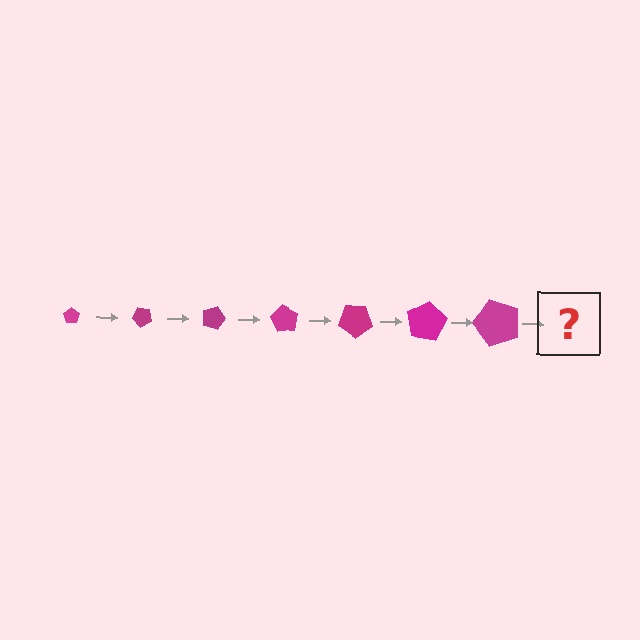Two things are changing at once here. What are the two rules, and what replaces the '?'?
The two rules are that the pentagon grows larger each step and it rotates 45 degrees each step. The '?' should be a pentagon, larger than the previous one and rotated 315 degrees from the start.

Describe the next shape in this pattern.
It should be a pentagon, larger than the previous one and rotated 315 degrees from the start.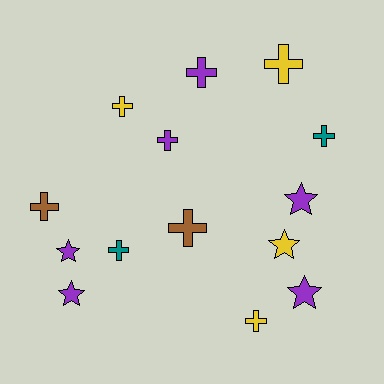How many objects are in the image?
There are 14 objects.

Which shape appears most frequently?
Cross, with 9 objects.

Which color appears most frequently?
Purple, with 6 objects.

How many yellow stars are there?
There is 1 yellow star.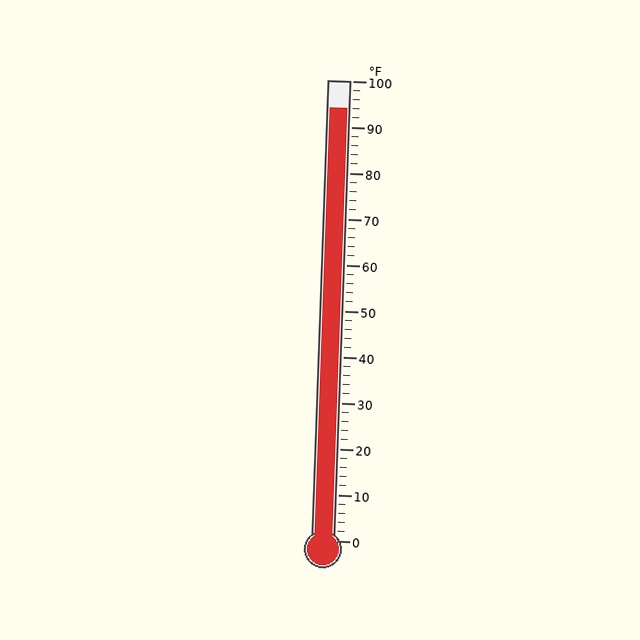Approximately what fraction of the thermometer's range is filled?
The thermometer is filled to approximately 95% of its range.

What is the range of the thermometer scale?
The thermometer scale ranges from 0°F to 100°F.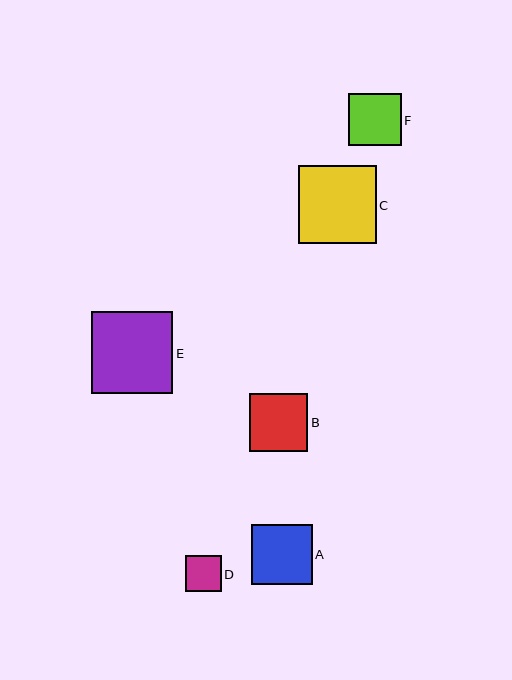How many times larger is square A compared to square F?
Square A is approximately 1.2 times the size of square F.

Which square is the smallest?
Square D is the smallest with a size of approximately 36 pixels.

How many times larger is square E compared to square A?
Square E is approximately 1.4 times the size of square A.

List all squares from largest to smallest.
From largest to smallest: E, C, A, B, F, D.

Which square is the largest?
Square E is the largest with a size of approximately 82 pixels.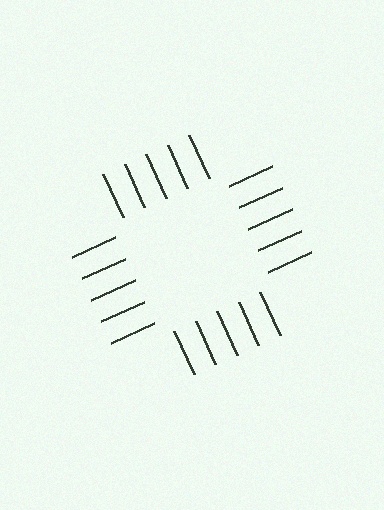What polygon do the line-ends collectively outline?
An illusory square — the line segments terminate on its edges but no continuous stroke is drawn.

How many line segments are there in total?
20 — 5 along each of the 4 edges.